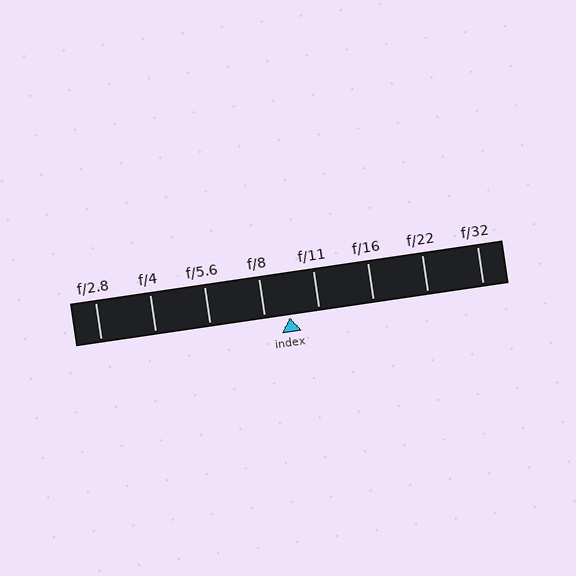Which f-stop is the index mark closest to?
The index mark is closest to f/8.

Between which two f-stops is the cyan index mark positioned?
The index mark is between f/8 and f/11.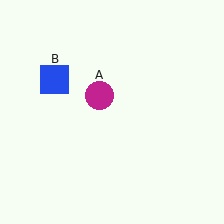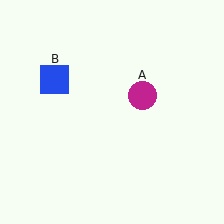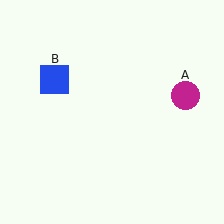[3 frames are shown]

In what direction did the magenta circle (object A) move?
The magenta circle (object A) moved right.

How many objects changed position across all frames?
1 object changed position: magenta circle (object A).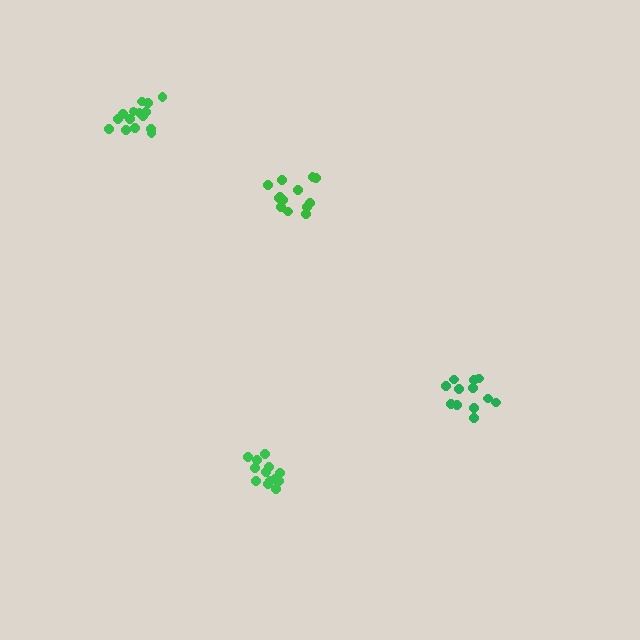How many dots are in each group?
Group 1: 13 dots, Group 2: 13 dots, Group 3: 12 dots, Group 4: 16 dots (54 total).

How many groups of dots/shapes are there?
There are 4 groups.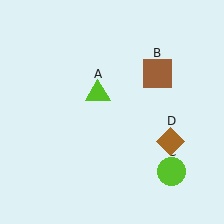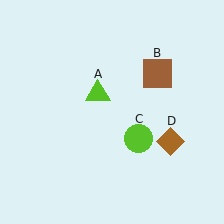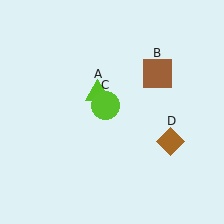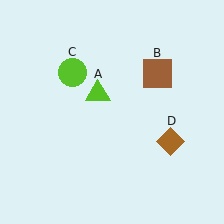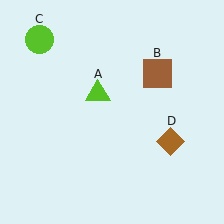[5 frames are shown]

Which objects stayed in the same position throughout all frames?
Lime triangle (object A) and brown square (object B) and brown diamond (object D) remained stationary.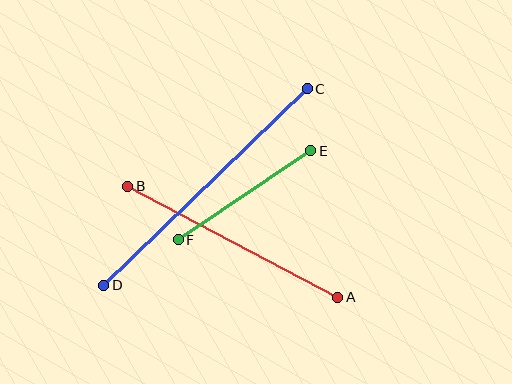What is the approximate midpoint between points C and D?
The midpoint is at approximately (206, 187) pixels.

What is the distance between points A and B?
The distance is approximately 238 pixels.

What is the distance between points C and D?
The distance is approximately 283 pixels.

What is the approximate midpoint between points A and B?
The midpoint is at approximately (233, 242) pixels.